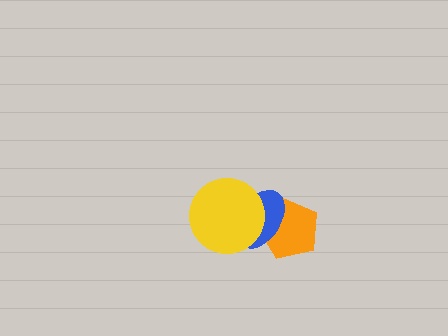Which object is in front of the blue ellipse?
The yellow circle is in front of the blue ellipse.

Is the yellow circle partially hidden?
No, no other shape covers it.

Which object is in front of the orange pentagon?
The blue ellipse is in front of the orange pentagon.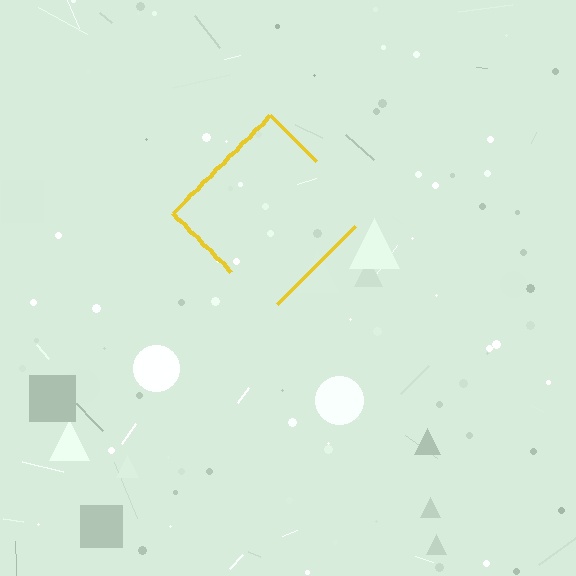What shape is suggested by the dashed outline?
The dashed outline suggests a diamond.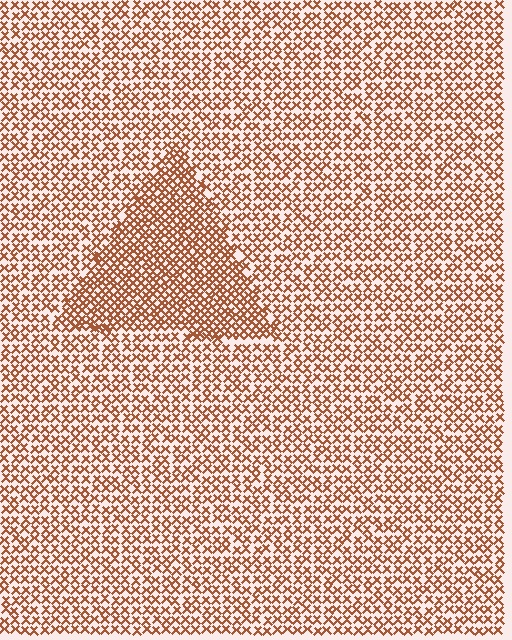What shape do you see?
I see a triangle.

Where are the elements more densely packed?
The elements are more densely packed inside the triangle boundary.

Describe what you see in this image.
The image contains small brown elements arranged at two different densities. A triangle-shaped region is visible where the elements are more densely packed than the surrounding area.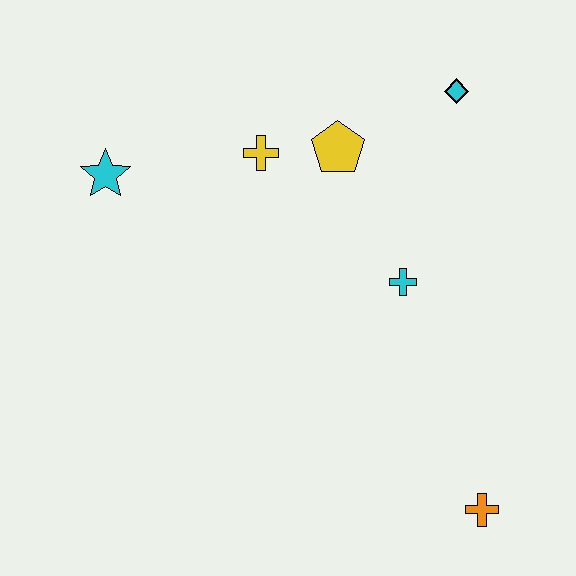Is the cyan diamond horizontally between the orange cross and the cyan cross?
Yes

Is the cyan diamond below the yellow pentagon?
No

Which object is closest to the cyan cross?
The yellow pentagon is closest to the cyan cross.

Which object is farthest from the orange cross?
The cyan star is farthest from the orange cross.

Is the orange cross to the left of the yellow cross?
No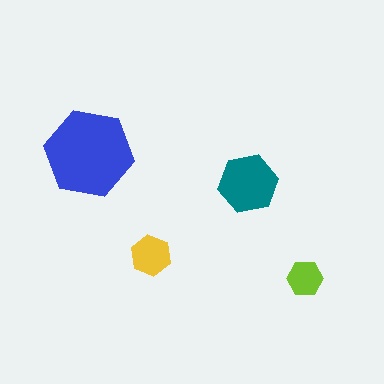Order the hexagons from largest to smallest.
the blue one, the teal one, the yellow one, the lime one.